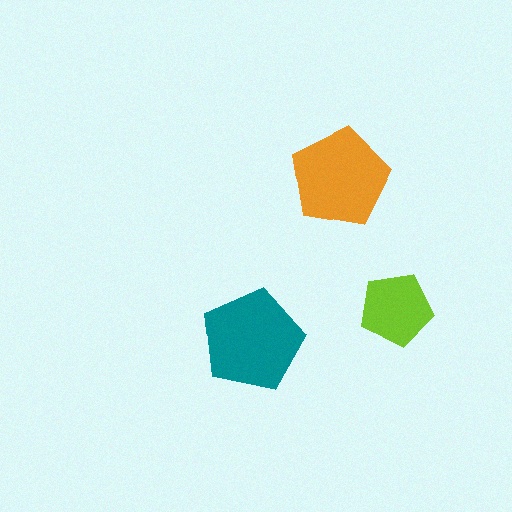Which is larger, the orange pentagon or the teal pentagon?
The teal one.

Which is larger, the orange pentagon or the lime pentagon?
The orange one.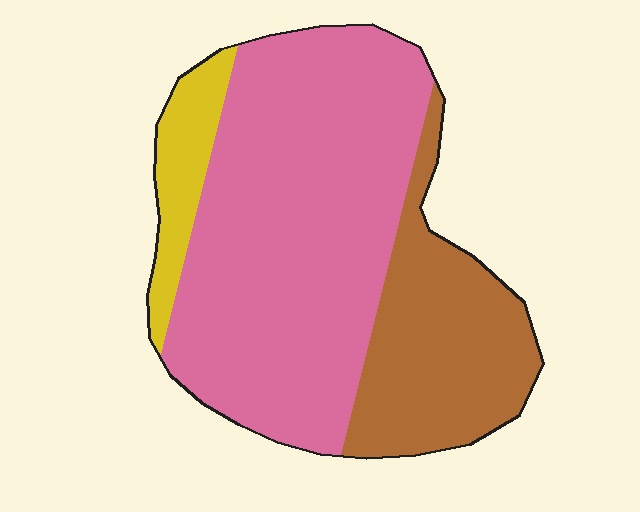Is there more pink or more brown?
Pink.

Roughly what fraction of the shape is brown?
Brown covers around 25% of the shape.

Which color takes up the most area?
Pink, at roughly 65%.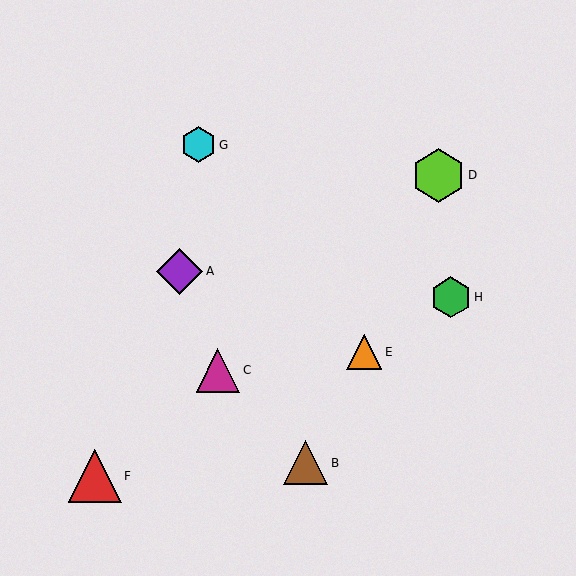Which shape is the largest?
The lime hexagon (labeled D) is the largest.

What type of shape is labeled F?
Shape F is a red triangle.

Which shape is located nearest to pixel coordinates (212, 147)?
The cyan hexagon (labeled G) at (199, 145) is nearest to that location.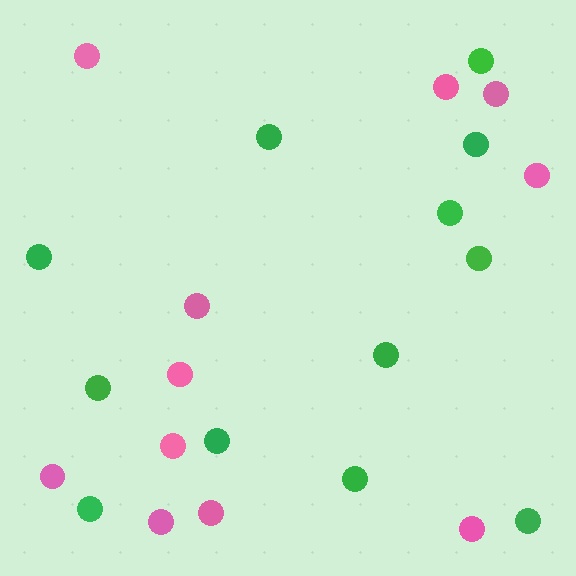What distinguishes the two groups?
There are 2 groups: one group of pink circles (11) and one group of green circles (12).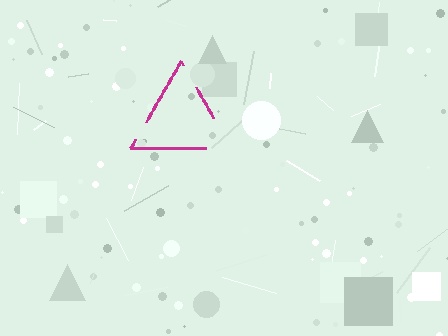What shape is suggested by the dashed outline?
The dashed outline suggests a triangle.